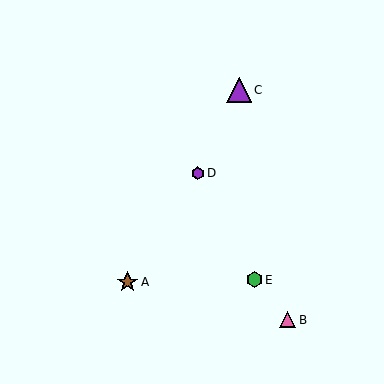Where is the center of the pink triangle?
The center of the pink triangle is at (288, 320).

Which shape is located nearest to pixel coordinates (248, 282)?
The green hexagon (labeled E) at (255, 280) is nearest to that location.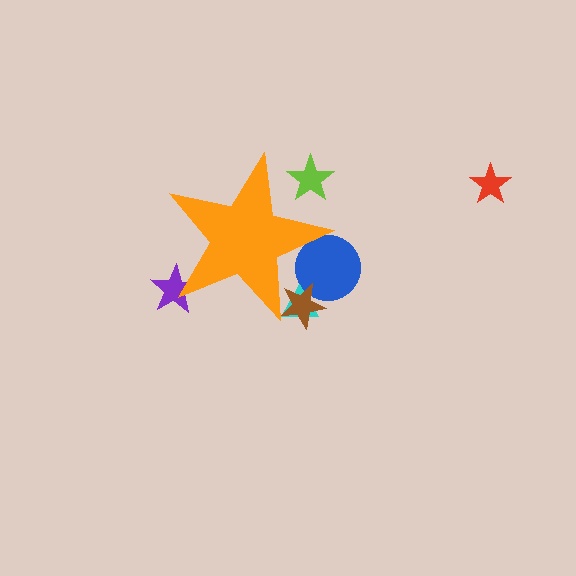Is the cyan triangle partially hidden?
Yes, the cyan triangle is partially hidden behind the orange star.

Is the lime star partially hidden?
Yes, the lime star is partially hidden behind the orange star.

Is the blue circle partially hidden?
Yes, the blue circle is partially hidden behind the orange star.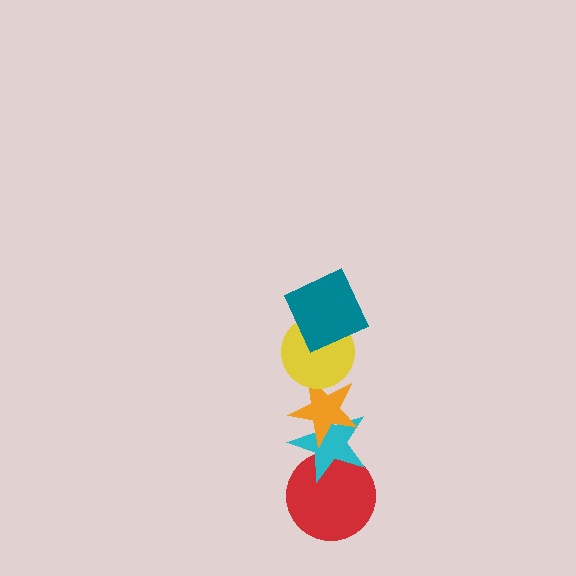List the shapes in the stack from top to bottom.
From top to bottom: the teal square, the yellow circle, the orange star, the cyan star, the red circle.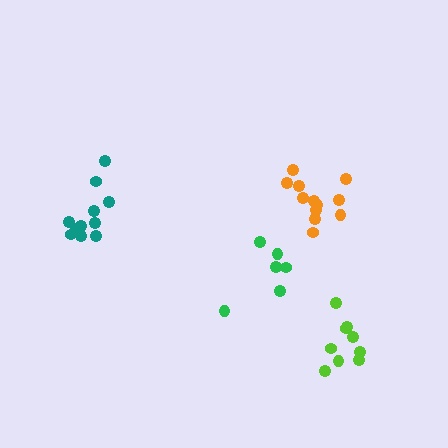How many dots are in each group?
Group 1: 12 dots, Group 2: 6 dots, Group 3: 9 dots, Group 4: 11 dots (38 total).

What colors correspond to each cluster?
The clusters are colored: orange, green, lime, teal.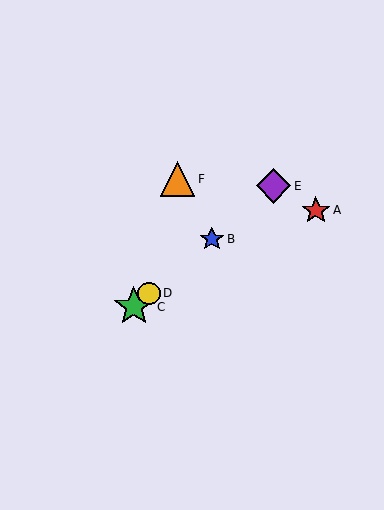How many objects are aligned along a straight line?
4 objects (B, C, D, E) are aligned along a straight line.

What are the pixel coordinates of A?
Object A is at (316, 210).